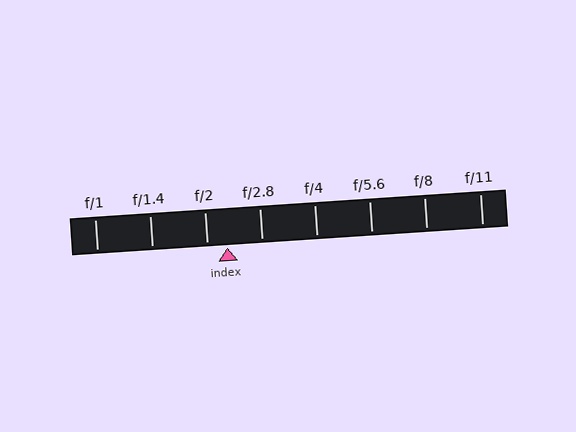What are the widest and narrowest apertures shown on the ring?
The widest aperture shown is f/1 and the narrowest is f/11.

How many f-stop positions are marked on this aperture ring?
There are 8 f-stop positions marked.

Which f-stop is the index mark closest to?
The index mark is closest to f/2.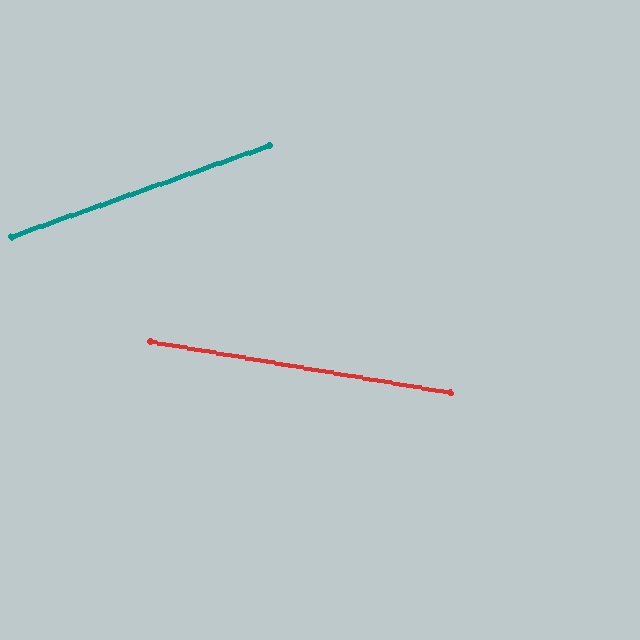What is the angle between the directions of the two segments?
Approximately 29 degrees.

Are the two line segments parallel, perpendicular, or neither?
Neither parallel nor perpendicular — they differ by about 29°.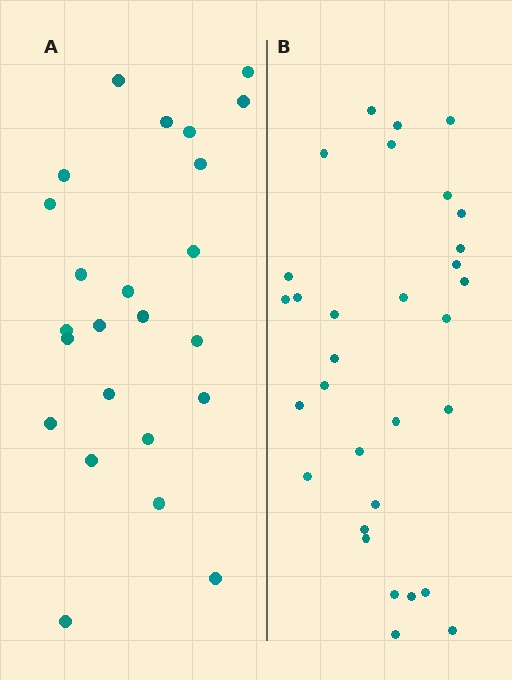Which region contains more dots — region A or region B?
Region B (the right region) has more dots.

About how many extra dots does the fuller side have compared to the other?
Region B has roughly 8 or so more dots than region A.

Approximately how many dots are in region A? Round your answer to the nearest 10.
About 20 dots. (The exact count is 24, which rounds to 20.)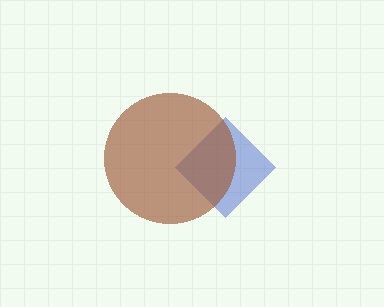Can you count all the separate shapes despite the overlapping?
Yes, there are 2 separate shapes.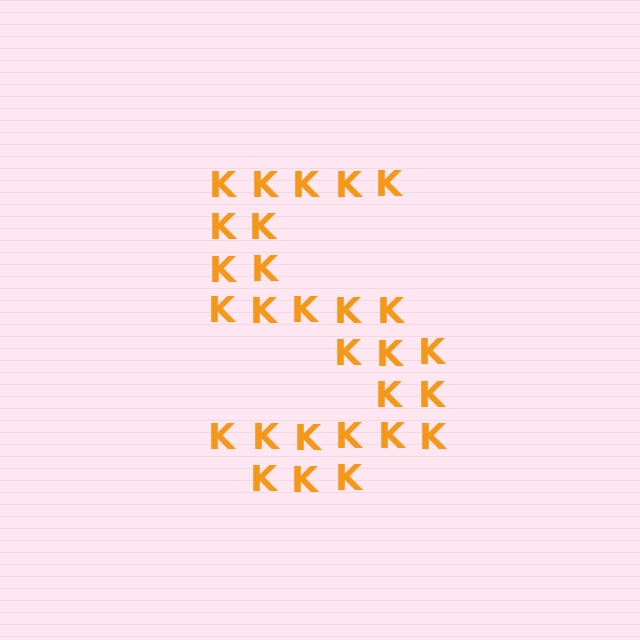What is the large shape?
The large shape is the letter S.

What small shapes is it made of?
It is made of small letter K's.